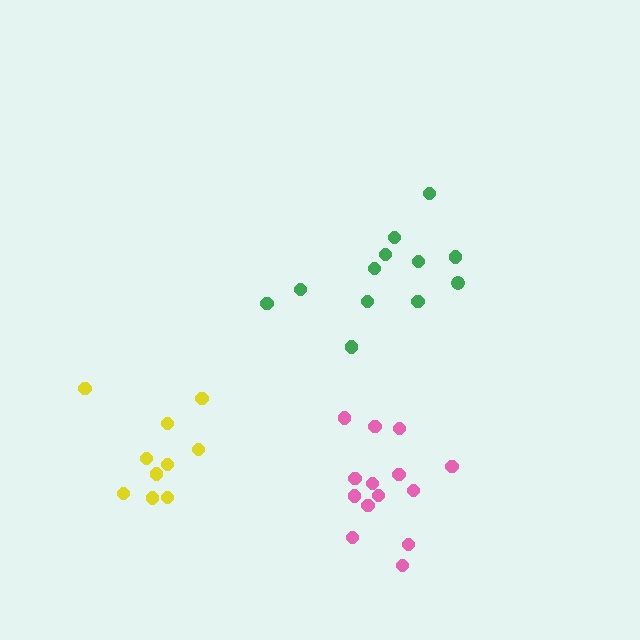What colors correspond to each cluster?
The clusters are colored: green, yellow, pink.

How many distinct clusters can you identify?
There are 3 distinct clusters.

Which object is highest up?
The green cluster is topmost.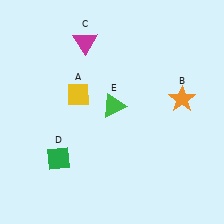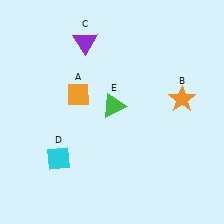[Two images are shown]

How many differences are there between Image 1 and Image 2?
There are 3 differences between the two images.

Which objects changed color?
A changed from yellow to orange. C changed from magenta to purple. D changed from green to cyan.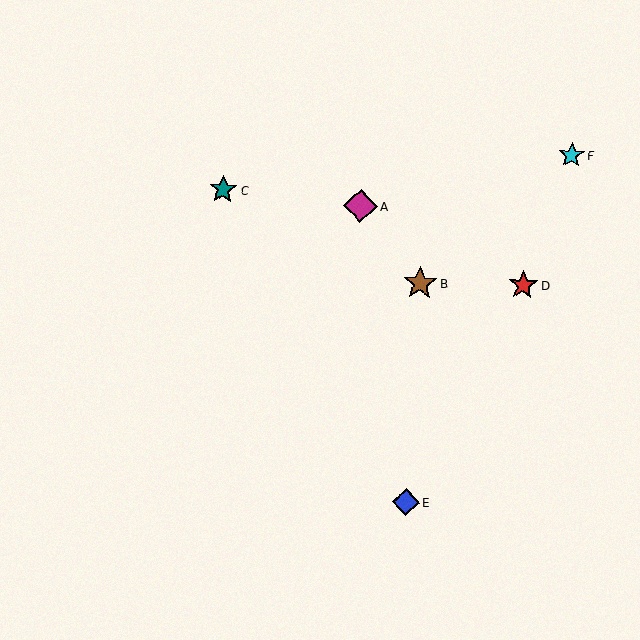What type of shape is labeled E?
Shape E is a blue diamond.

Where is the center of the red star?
The center of the red star is at (523, 285).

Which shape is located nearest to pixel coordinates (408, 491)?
The blue diamond (labeled E) at (406, 502) is nearest to that location.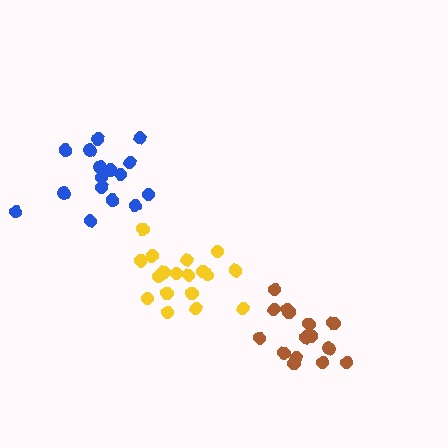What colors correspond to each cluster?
The clusters are colored: brown, blue, yellow.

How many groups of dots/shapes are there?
There are 3 groups.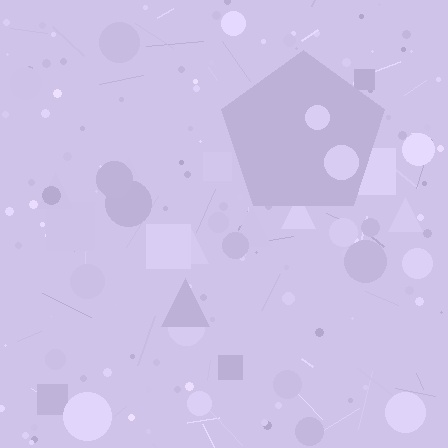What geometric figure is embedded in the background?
A pentagon is embedded in the background.